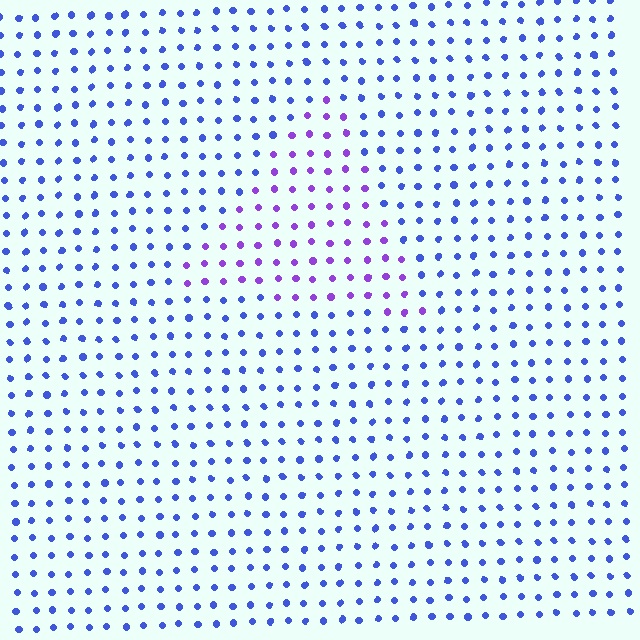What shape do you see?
I see a triangle.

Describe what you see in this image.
The image is filled with small blue elements in a uniform arrangement. A triangle-shaped region is visible where the elements are tinted to a slightly different hue, forming a subtle color boundary.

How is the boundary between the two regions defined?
The boundary is defined purely by a slight shift in hue (about 42 degrees). Spacing, size, and orientation are identical on both sides.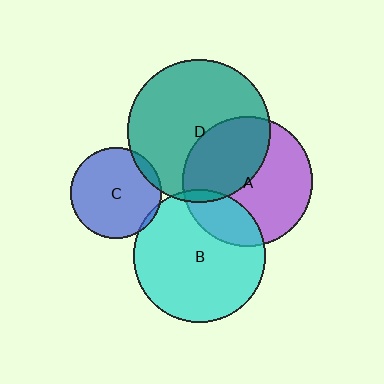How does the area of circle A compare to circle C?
Approximately 2.0 times.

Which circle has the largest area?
Circle D (teal).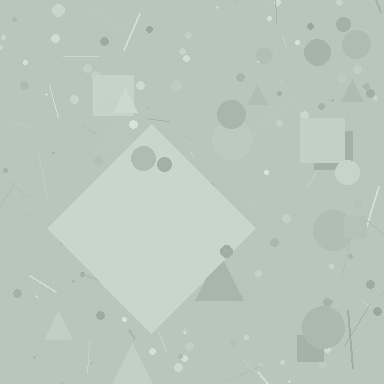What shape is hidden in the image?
A diamond is hidden in the image.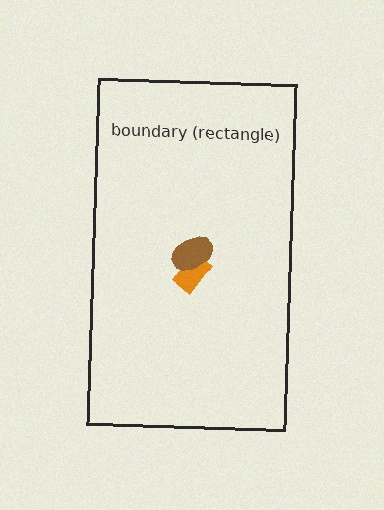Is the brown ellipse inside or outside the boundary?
Inside.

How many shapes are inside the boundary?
2 inside, 0 outside.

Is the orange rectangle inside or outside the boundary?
Inside.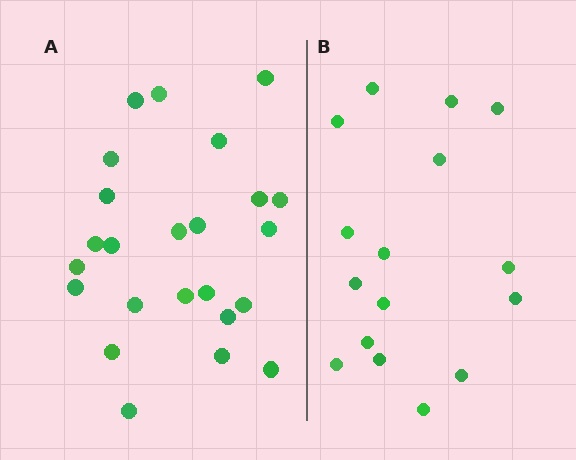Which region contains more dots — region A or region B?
Region A (the left region) has more dots.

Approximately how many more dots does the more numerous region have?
Region A has roughly 8 or so more dots than region B.